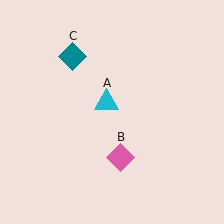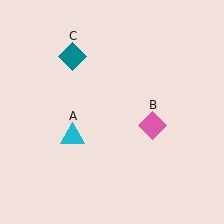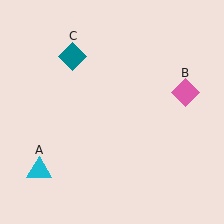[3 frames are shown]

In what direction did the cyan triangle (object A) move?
The cyan triangle (object A) moved down and to the left.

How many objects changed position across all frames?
2 objects changed position: cyan triangle (object A), pink diamond (object B).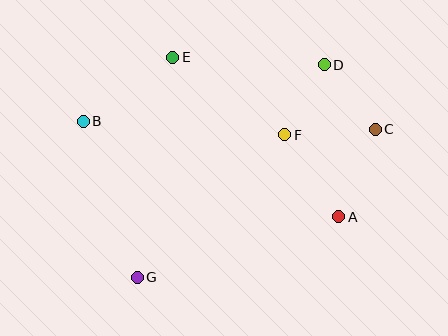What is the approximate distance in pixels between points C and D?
The distance between C and D is approximately 82 pixels.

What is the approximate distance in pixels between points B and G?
The distance between B and G is approximately 165 pixels.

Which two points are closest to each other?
Points D and F are closest to each other.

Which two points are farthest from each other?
Points B and C are farthest from each other.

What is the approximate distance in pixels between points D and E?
The distance between D and E is approximately 152 pixels.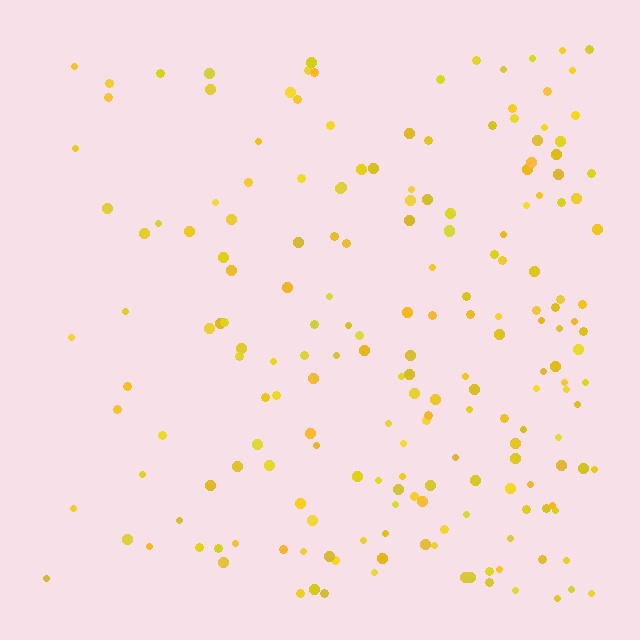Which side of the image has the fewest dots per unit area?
The left.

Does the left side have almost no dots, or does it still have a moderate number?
Still a moderate number, just noticeably fewer than the right.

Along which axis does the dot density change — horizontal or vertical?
Horizontal.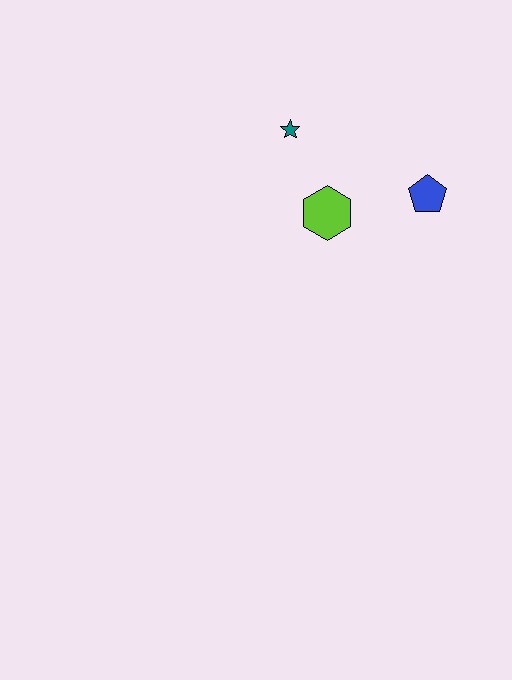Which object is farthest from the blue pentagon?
The teal star is farthest from the blue pentagon.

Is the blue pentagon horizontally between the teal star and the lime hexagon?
No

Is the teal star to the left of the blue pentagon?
Yes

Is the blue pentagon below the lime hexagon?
No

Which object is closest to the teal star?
The lime hexagon is closest to the teal star.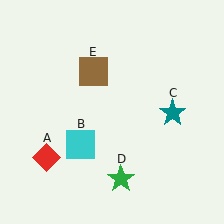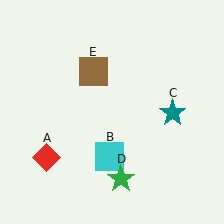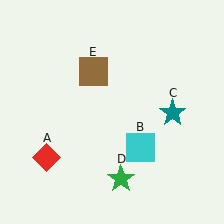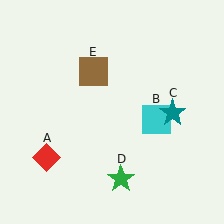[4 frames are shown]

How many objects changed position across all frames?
1 object changed position: cyan square (object B).